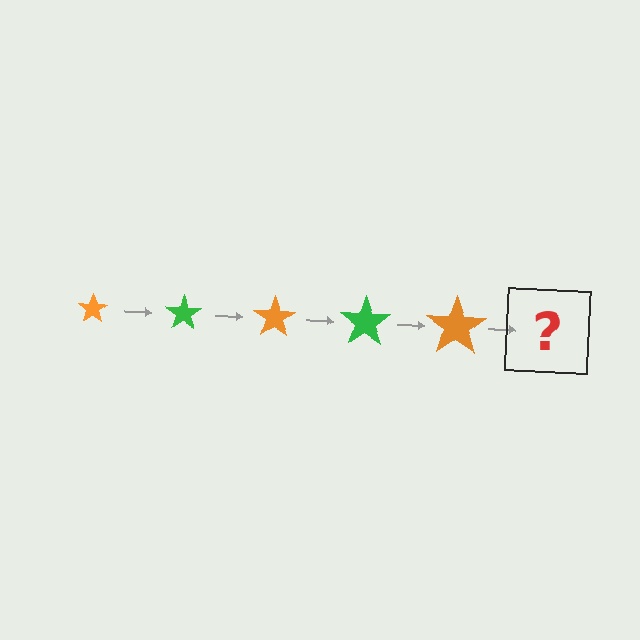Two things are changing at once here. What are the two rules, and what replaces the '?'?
The two rules are that the star grows larger each step and the color cycles through orange and green. The '?' should be a green star, larger than the previous one.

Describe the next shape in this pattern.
It should be a green star, larger than the previous one.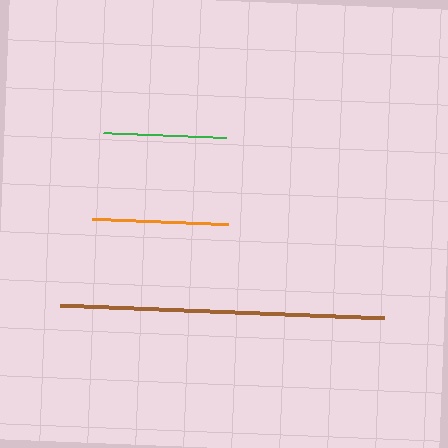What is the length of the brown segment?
The brown segment is approximately 325 pixels long.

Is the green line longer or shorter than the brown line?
The brown line is longer than the green line.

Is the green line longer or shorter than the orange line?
The orange line is longer than the green line.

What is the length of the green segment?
The green segment is approximately 123 pixels long.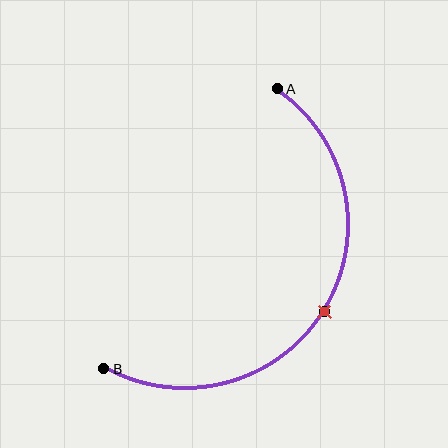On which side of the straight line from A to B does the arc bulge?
The arc bulges to the right of the straight line connecting A and B.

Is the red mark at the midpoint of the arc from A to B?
Yes. The red mark lies on the arc at equal arc-length from both A and B — it is the arc midpoint.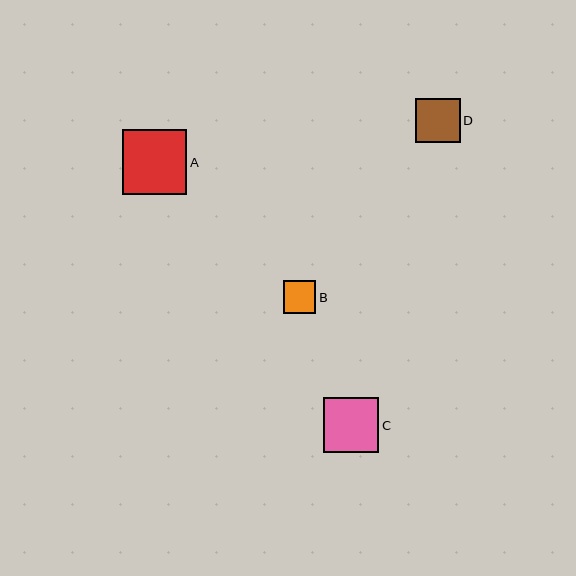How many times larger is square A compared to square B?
Square A is approximately 2.0 times the size of square B.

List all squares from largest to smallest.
From largest to smallest: A, C, D, B.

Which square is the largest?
Square A is the largest with a size of approximately 64 pixels.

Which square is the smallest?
Square B is the smallest with a size of approximately 33 pixels.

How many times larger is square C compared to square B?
Square C is approximately 1.7 times the size of square B.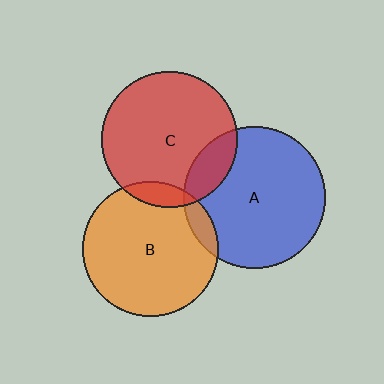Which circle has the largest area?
Circle A (blue).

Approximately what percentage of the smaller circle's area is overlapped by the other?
Approximately 10%.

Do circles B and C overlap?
Yes.